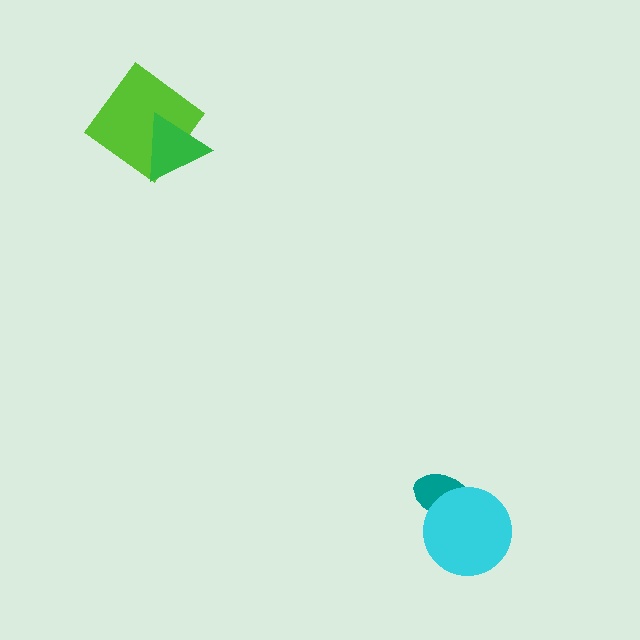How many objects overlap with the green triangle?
1 object overlaps with the green triangle.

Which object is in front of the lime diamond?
The green triangle is in front of the lime diamond.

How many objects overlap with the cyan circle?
1 object overlaps with the cyan circle.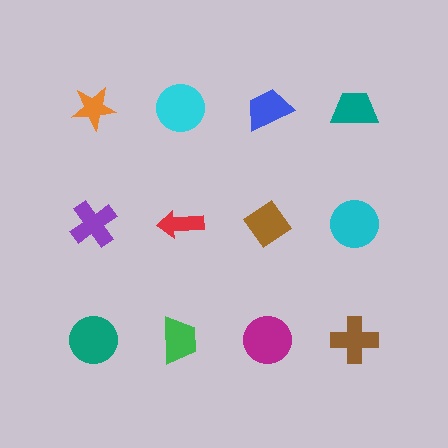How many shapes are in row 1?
4 shapes.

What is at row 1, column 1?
An orange star.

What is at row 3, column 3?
A magenta circle.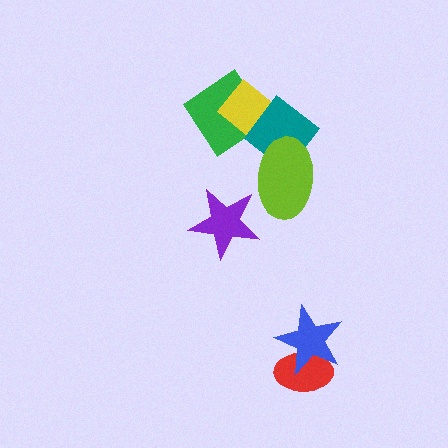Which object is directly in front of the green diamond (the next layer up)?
The yellow diamond is directly in front of the green diamond.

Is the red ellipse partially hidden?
Yes, it is partially covered by another shape.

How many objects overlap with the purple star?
0 objects overlap with the purple star.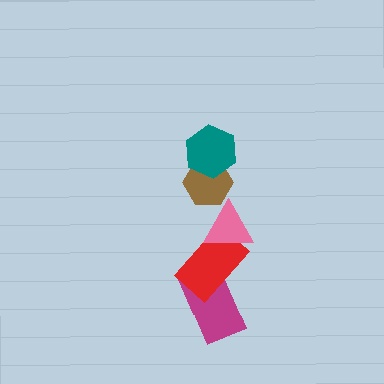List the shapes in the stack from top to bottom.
From top to bottom: the teal hexagon, the brown hexagon, the pink triangle, the red rectangle, the magenta rectangle.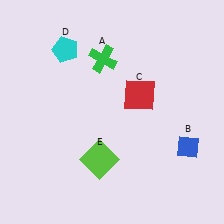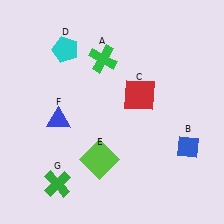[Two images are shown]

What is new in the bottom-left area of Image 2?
A blue triangle (F) was added in the bottom-left area of Image 2.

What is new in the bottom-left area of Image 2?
A green cross (G) was added in the bottom-left area of Image 2.